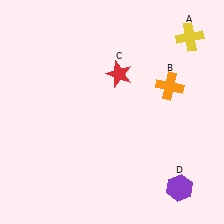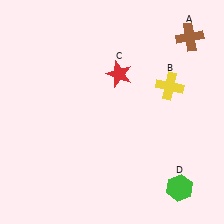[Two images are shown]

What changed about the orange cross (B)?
In Image 1, B is orange. In Image 2, it changed to yellow.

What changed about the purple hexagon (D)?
In Image 1, D is purple. In Image 2, it changed to green.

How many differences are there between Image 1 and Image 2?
There are 3 differences between the two images.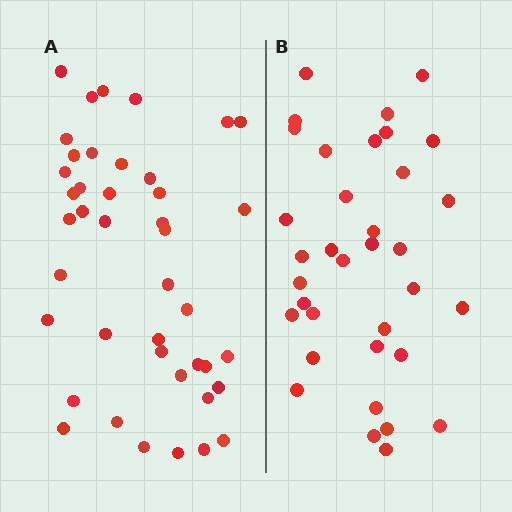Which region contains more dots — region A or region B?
Region A (the left region) has more dots.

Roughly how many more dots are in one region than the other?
Region A has roughly 8 or so more dots than region B.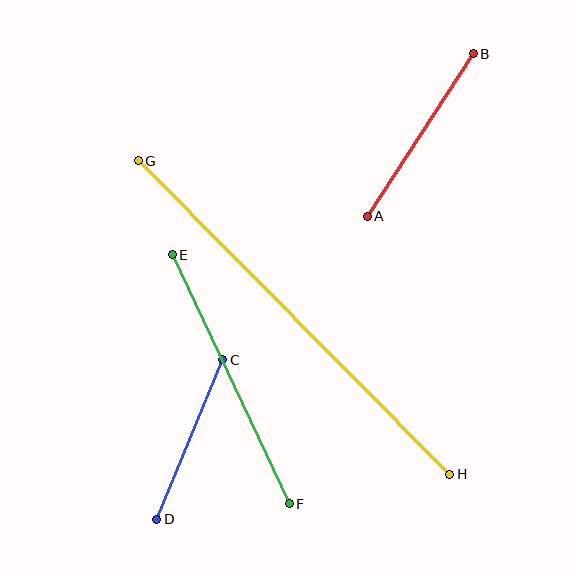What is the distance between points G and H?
The distance is approximately 442 pixels.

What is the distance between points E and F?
The distance is approximately 275 pixels.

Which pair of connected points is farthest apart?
Points G and H are farthest apart.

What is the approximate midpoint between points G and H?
The midpoint is at approximately (294, 317) pixels.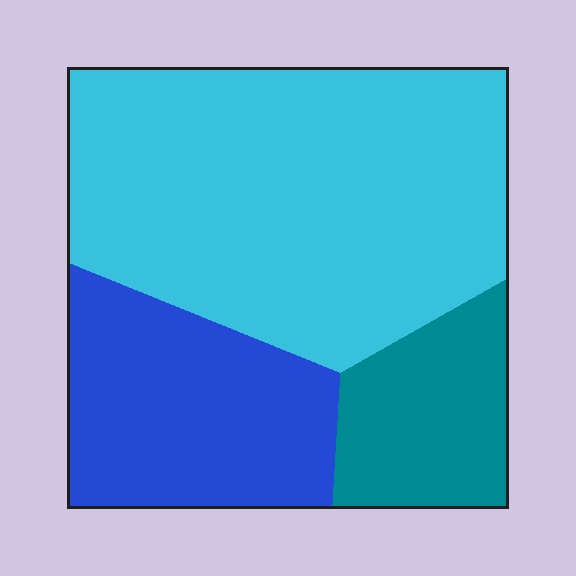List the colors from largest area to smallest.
From largest to smallest: cyan, blue, teal.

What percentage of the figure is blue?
Blue takes up between a quarter and a half of the figure.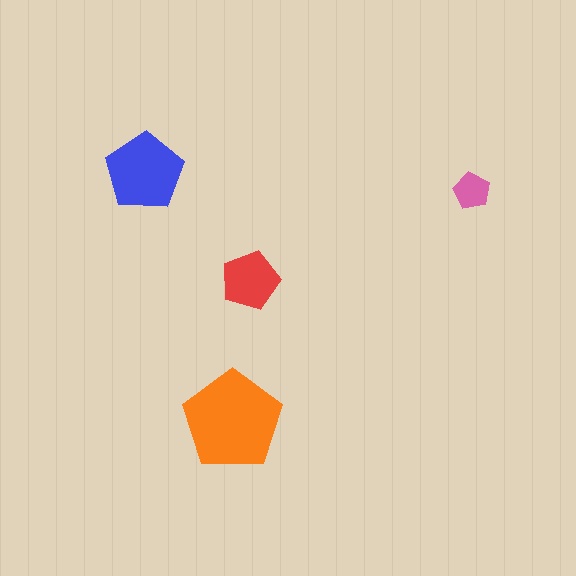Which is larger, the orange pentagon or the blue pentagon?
The orange one.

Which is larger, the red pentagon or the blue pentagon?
The blue one.